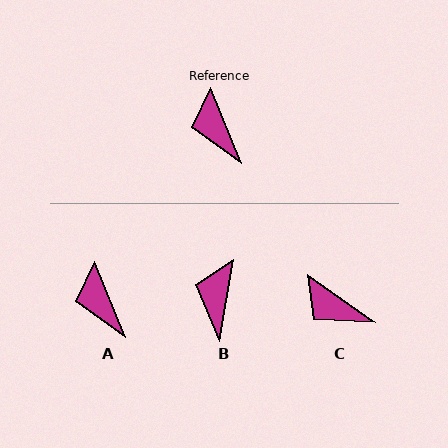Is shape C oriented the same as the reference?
No, it is off by about 33 degrees.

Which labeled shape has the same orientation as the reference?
A.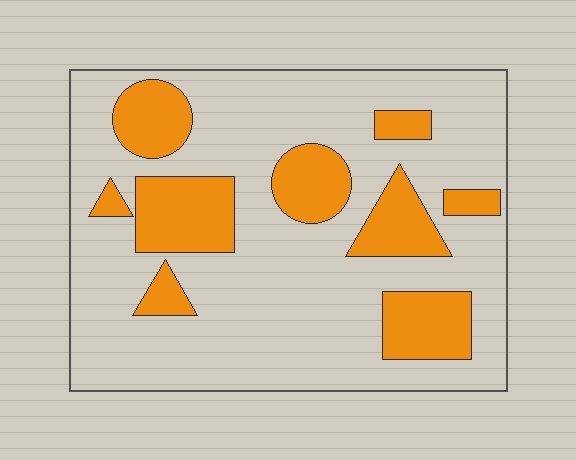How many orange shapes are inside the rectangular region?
9.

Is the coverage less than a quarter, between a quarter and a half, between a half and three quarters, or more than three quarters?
Less than a quarter.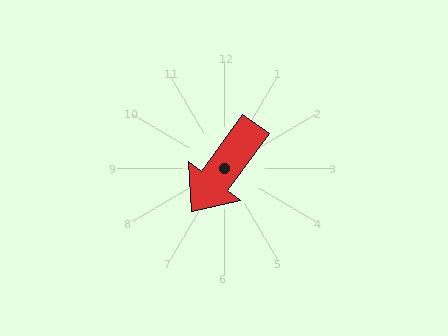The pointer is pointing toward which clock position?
Roughly 7 o'clock.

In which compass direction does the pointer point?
Southwest.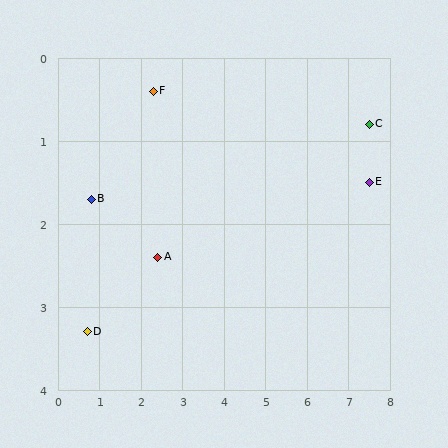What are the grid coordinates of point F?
Point F is at approximately (2.3, 0.4).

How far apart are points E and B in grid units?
Points E and B are about 6.7 grid units apart.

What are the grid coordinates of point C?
Point C is at approximately (7.5, 0.8).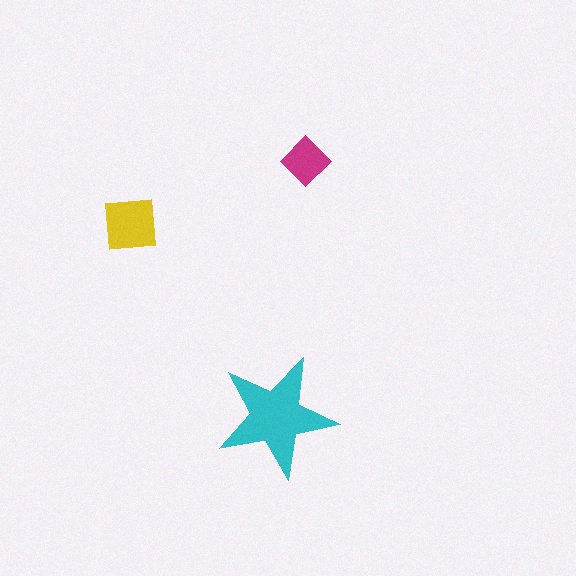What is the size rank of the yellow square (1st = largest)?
2nd.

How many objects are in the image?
There are 3 objects in the image.